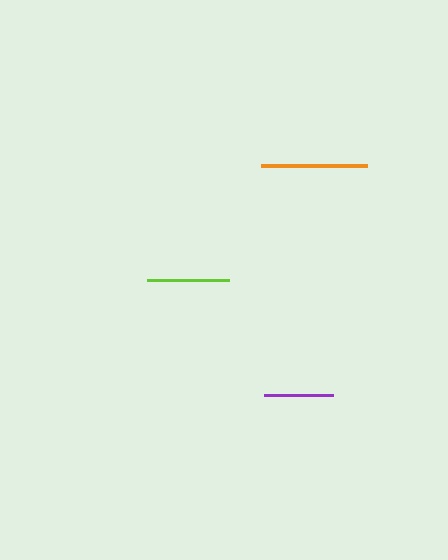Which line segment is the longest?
The orange line is the longest at approximately 105 pixels.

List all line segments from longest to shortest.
From longest to shortest: orange, lime, purple.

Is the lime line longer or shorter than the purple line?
The lime line is longer than the purple line.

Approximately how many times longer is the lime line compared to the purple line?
The lime line is approximately 1.2 times the length of the purple line.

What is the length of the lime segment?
The lime segment is approximately 82 pixels long.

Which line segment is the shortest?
The purple line is the shortest at approximately 69 pixels.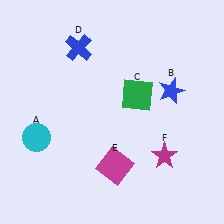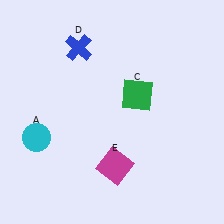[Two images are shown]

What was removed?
The magenta star (F), the blue star (B) were removed in Image 2.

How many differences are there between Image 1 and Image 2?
There are 2 differences between the two images.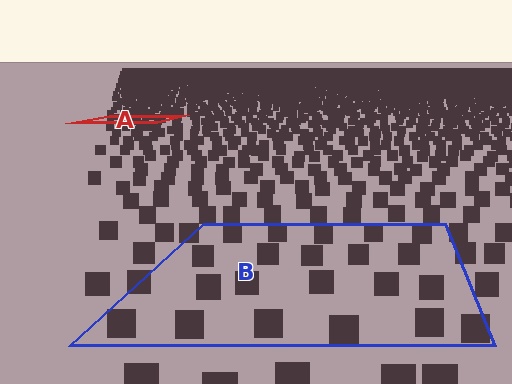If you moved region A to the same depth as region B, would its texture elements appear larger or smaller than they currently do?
They would appear larger. At a closer depth, the same texture elements are projected at a bigger on-screen size.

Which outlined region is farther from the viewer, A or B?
Region A is farther from the viewer — the texture elements inside it appear smaller and more densely packed.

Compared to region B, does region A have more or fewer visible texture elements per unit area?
Region A has more texture elements per unit area — they are packed more densely because it is farther away.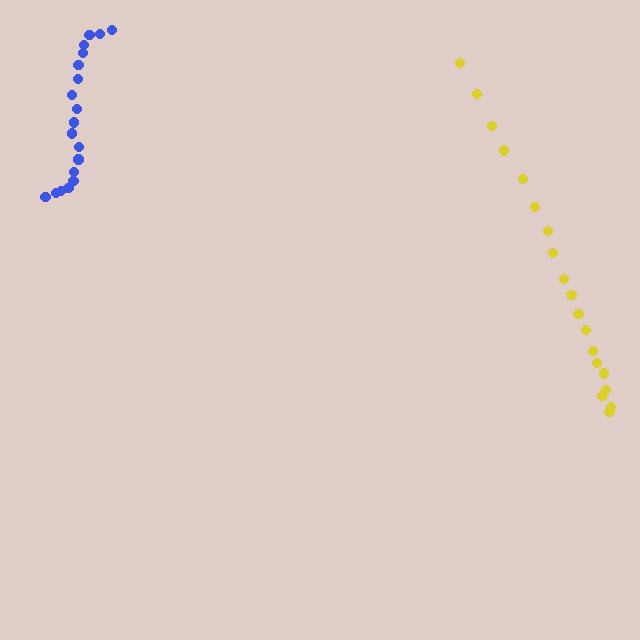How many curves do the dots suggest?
There are 2 distinct paths.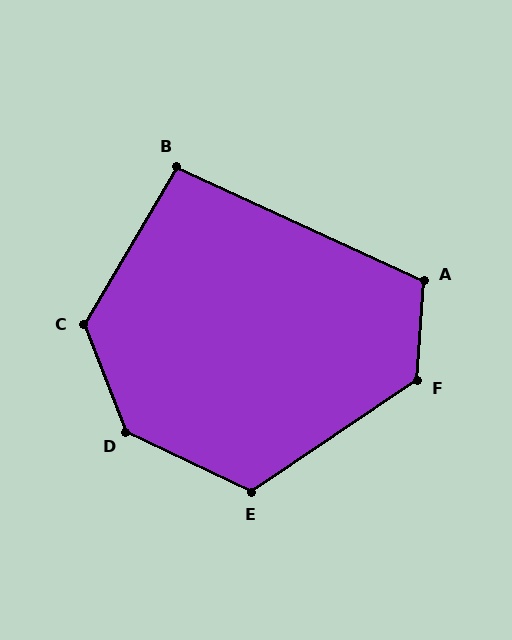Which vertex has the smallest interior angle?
B, at approximately 96 degrees.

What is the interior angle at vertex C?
Approximately 128 degrees (obtuse).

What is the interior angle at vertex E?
Approximately 121 degrees (obtuse).